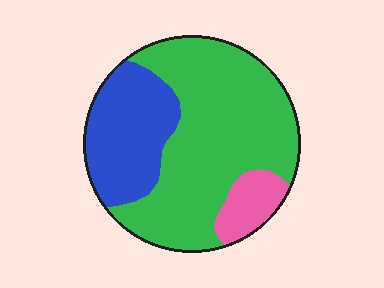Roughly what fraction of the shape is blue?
Blue takes up between a quarter and a half of the shape.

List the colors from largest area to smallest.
From largest to smallest: green, blue, pink.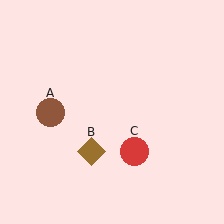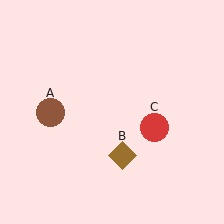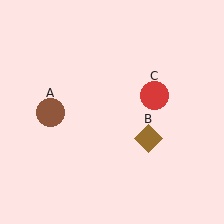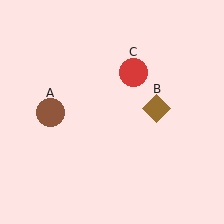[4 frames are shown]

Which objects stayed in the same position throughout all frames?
Brown circle (object A) remained stationary.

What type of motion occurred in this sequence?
The brown diamond (object B), red circle (object C) rotated counterclockwise around the center of the scene.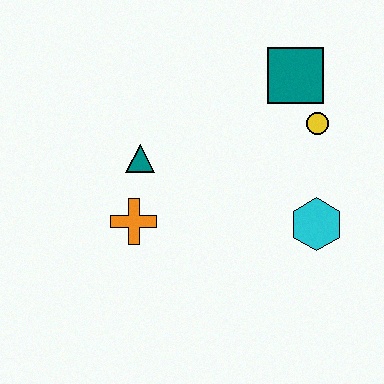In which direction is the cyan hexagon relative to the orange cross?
The cyan hexagon is to the right of the orange cross.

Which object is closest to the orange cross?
The teal triangle is closest to the orange cross.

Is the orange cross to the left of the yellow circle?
Yes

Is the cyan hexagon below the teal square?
Yes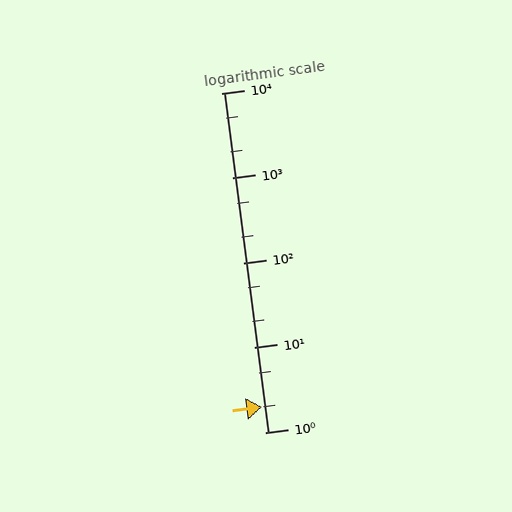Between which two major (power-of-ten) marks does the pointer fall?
The pointer is between 1 and 10.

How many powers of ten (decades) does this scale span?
The scale spans 4 decades, from 1 to 10000.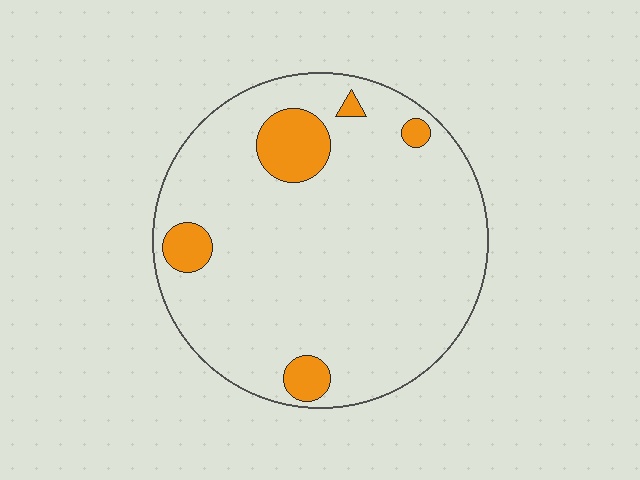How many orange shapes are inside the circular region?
5.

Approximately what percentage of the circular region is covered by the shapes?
Approximately 10%.